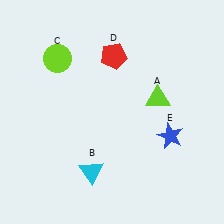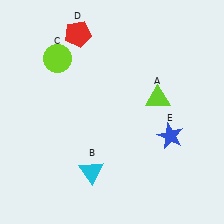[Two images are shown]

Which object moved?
The red pentagon (D) moved left.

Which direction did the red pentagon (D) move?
The red pentagon (D) moved left.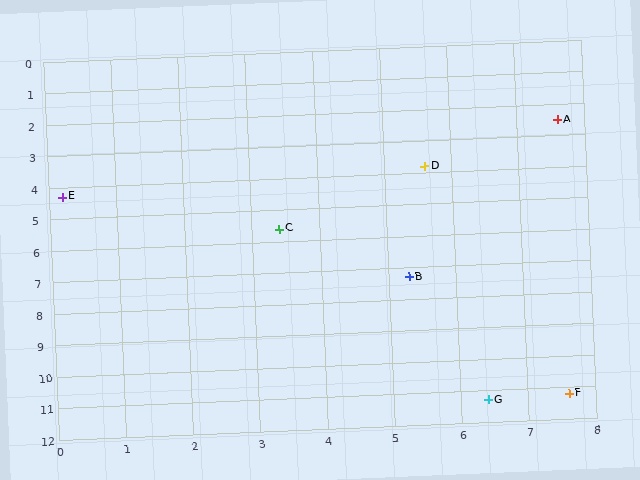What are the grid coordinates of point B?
Point B is at approximately (5.3, 7.3).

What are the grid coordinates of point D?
Point D is at approximately (5.6, 3.8).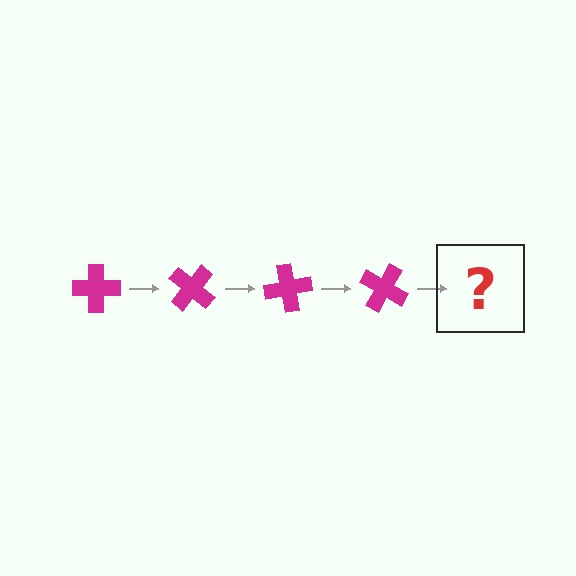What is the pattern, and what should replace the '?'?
The pattern is that the cross rotates 40 degrees each step. The '?' should be a magenta cross rotated 160 degrees.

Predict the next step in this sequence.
The next step is a magenta cross rotated 160 degrees.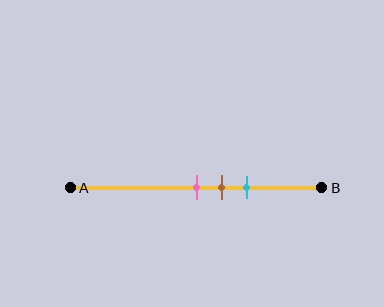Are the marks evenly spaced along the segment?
Yes, the marks are approximately evenly spaced.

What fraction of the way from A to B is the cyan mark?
The cyan mark is approximately 70% (0.7) of the way from A to B.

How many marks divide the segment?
There are 3 marks dividing the segment.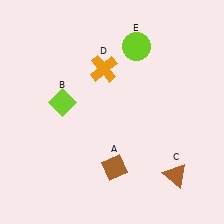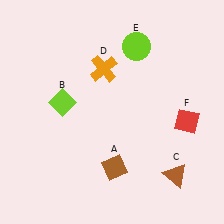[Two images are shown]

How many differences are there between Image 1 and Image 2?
There is 1 difference between the two images.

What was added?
A red diamond (F) was added in Image 2.